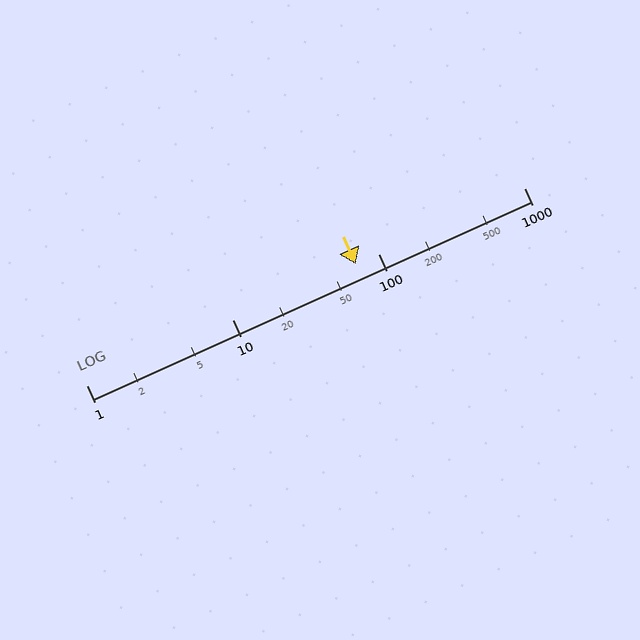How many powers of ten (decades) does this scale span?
The scale spans 3 decades, from 1 to 1000.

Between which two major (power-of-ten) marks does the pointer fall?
The pointer is between 10 and 100.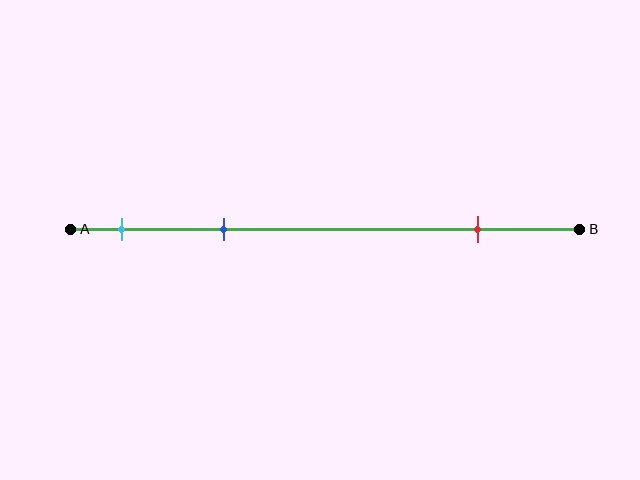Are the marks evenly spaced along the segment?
No, the marks are not evenly spaced.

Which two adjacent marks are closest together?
The cyan and blue marks are the closest adjacent pair.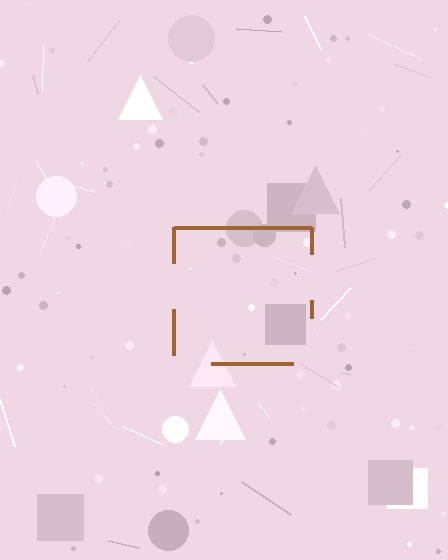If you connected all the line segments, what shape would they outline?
They would outline a square.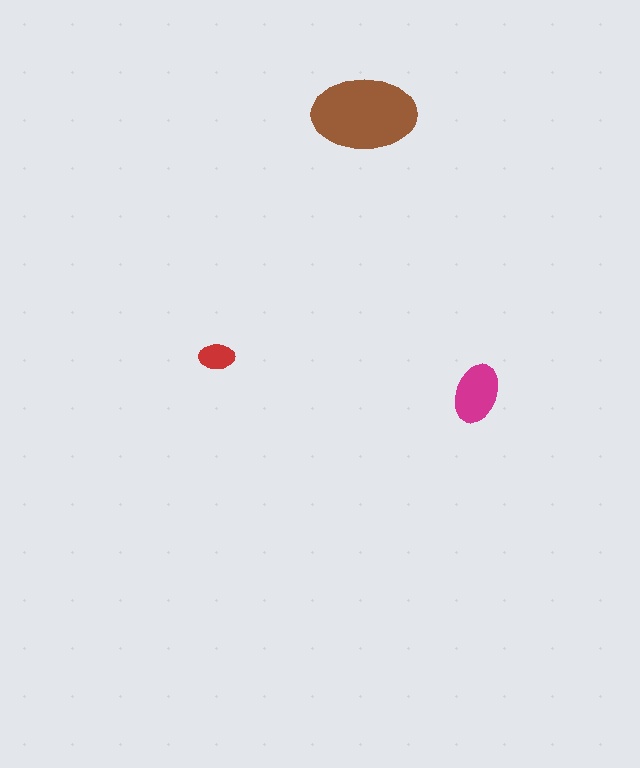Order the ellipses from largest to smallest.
the brown one, the magenta one, the red one.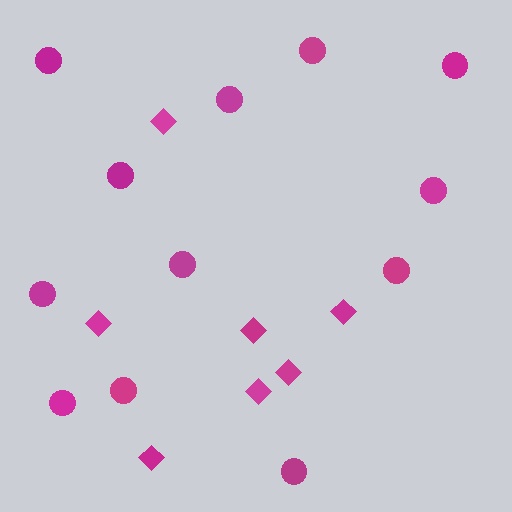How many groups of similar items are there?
There are 2 groups: one group of circles (12) and one group of diamonds (7).